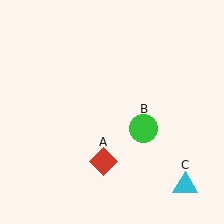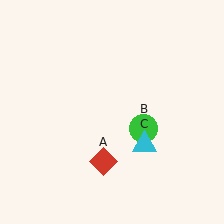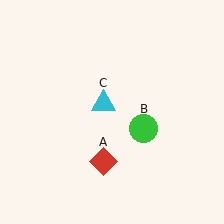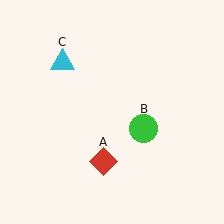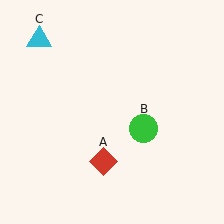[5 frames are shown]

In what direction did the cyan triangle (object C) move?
The cyan triangle (object C) moved up and to the left.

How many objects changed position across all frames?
1 object changed position: cyan triangle (object C).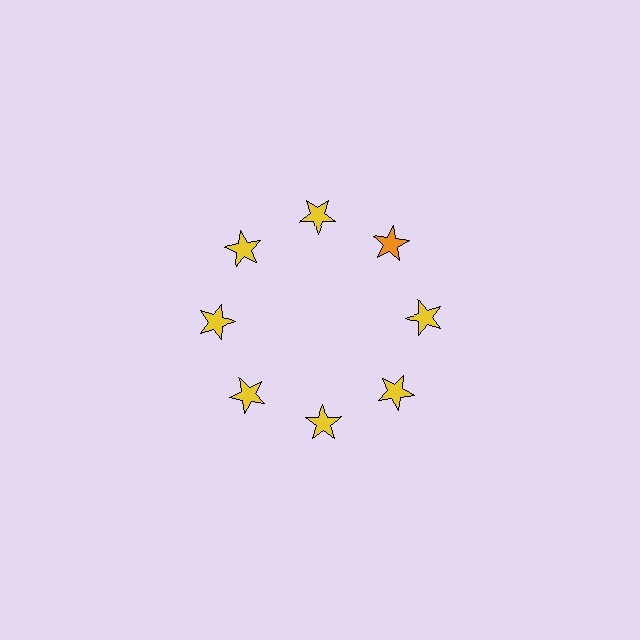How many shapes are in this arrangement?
There are 8 shapes arranged in a ring pattern.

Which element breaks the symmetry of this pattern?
The orange star at roughly the 2 o'clock position breaks the symmetry. All other shapes are yellow stars.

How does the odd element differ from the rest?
It has a different color: orange instead of yellow.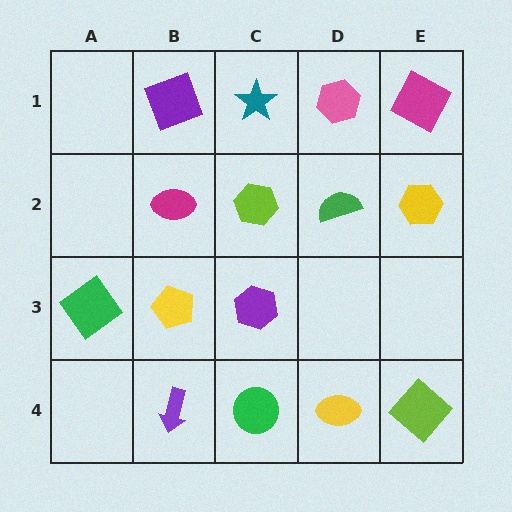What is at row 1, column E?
A magenta square.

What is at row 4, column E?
A lime diamond.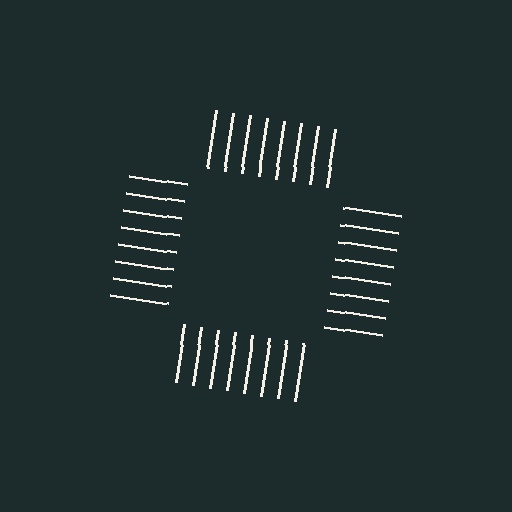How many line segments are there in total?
32 — 8 along each of the 4 edges.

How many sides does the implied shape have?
4 sides — the line-ends trace a square.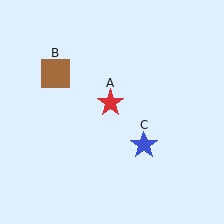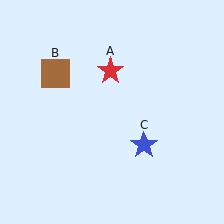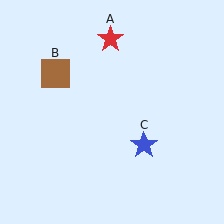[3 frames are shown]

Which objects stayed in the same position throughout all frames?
Brown square (object B) and blue star (object C) remained stationary.